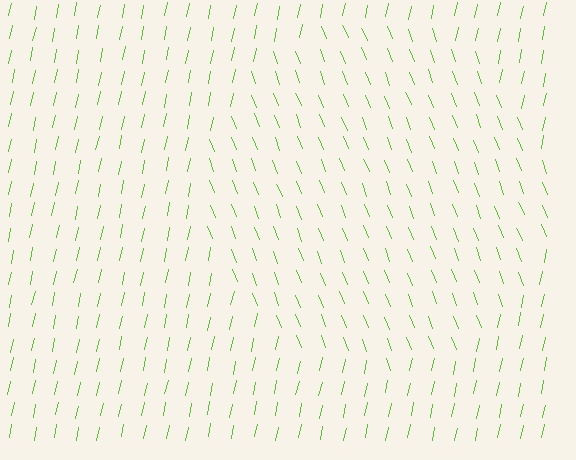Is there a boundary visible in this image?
Yes, there is a texture boundary formed by a change in line orientation.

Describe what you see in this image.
The image is filled with small lime line segments. A circle region in the image has lines oriented differently from the surrounding lines, creating a visible texture boundary.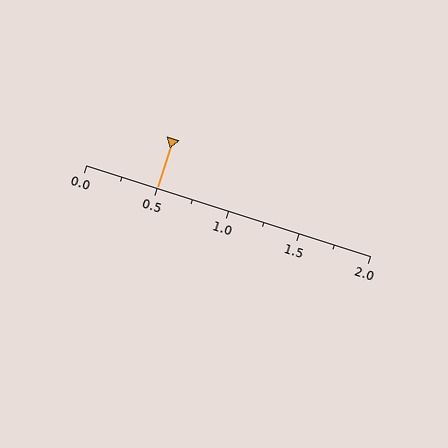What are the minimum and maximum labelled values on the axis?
The axis runs from 0.0 to 2.0.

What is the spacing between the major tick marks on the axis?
The major ticks are spaced 0.5 apart.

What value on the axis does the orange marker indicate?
The marker indicates approximately 0.5.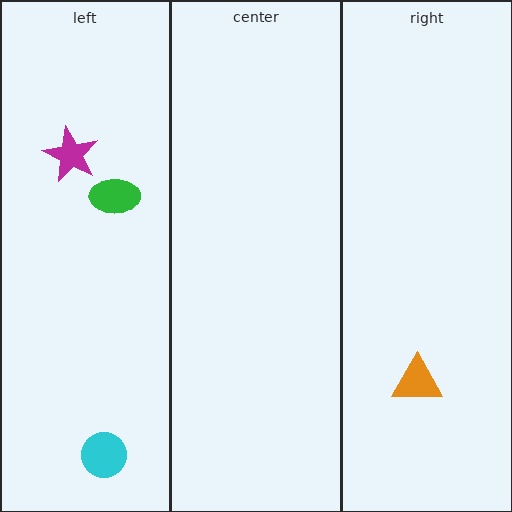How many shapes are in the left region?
3.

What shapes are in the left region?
The green ellipse, the magenta star, the cyan circle.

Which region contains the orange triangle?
The right region.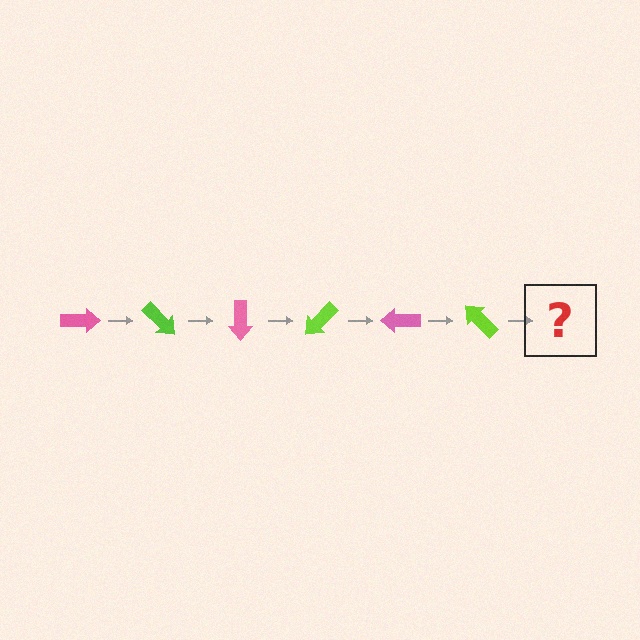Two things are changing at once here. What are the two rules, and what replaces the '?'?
The two rules are that it rotates 45 degrees each step and the color cycles through pink and lime. The '?' should be a pink arrow, rotated 270 degrees from the start.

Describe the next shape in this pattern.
It should be a pink arrow, rotated 270 degrees from the start.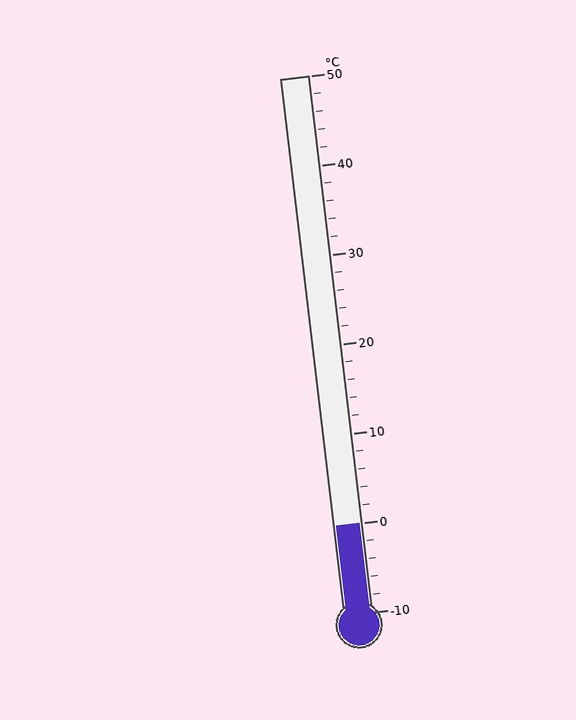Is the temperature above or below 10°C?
The temperature is below 10°C.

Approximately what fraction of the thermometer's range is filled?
The thermometer is filled to approximately 15% of its range.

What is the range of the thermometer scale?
The thermometer scale ranges from -10°C to 50°C.